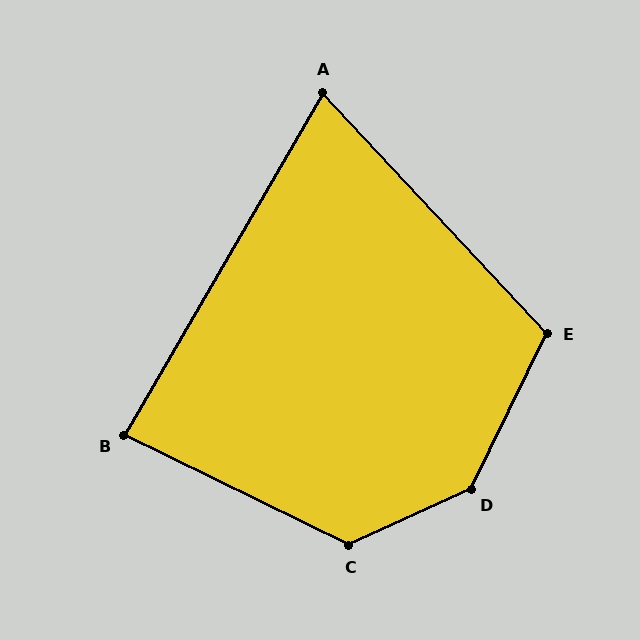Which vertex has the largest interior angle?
D, at approximately 140 degrees.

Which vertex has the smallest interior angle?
A, at approximately 73 degrees.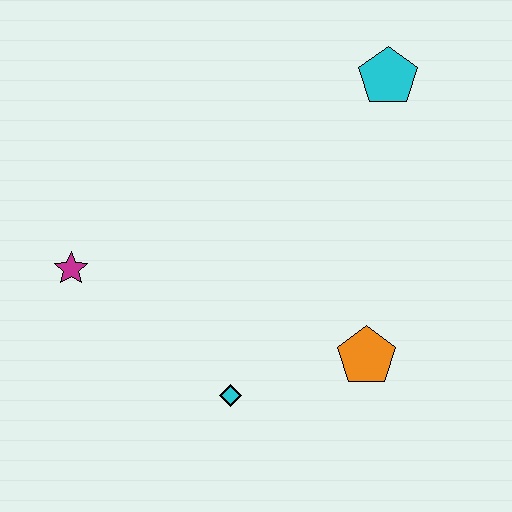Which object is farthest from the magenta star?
The cyan pentagon is farthest from the magenta star.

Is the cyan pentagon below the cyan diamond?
No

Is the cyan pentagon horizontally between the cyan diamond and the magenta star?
No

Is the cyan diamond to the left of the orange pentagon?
Yes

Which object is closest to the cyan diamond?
The orange pentagon is closest to the cyan diamond.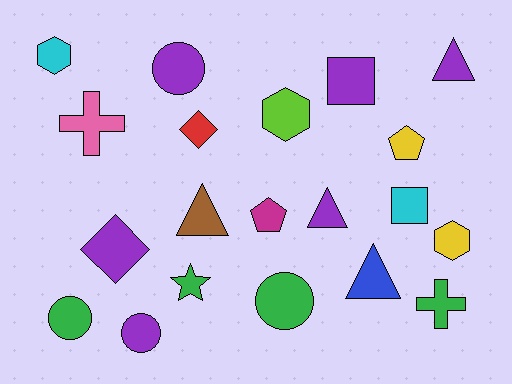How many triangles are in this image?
There are 4 triangles.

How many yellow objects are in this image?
There are 2 yellow objects.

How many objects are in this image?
There are 20 objects.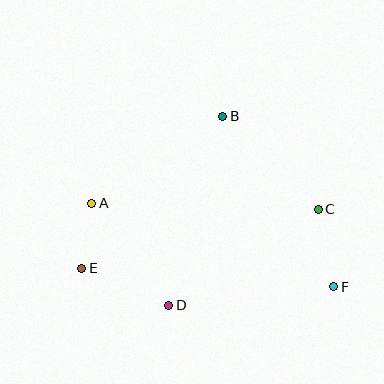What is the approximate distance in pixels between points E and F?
The distance between E and F is approximately 253 pixels.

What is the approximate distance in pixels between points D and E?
The distance between D and E is approximately 94 pixels.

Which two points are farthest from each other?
Points A and F are farthest from each other.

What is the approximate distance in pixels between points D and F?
The distance between D and F is approximately 166 pixels.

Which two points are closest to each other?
Points A and E are closest to each other.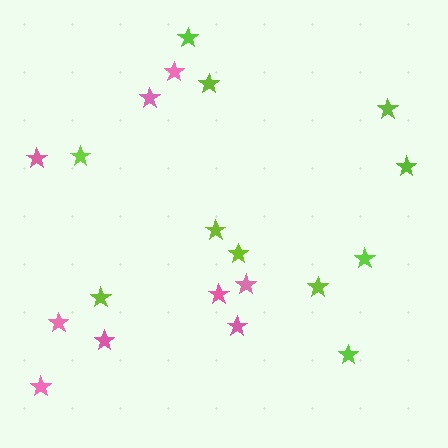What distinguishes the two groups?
There are 2 groups: one group of lime stars (11) and one group of pink stars (9).